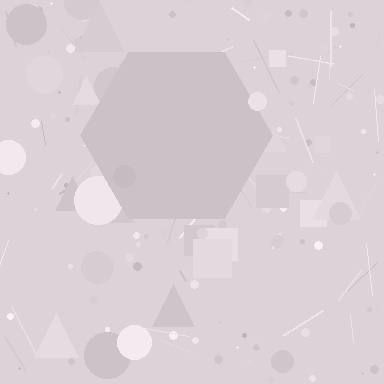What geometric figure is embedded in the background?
A hexagon is embedded in the background.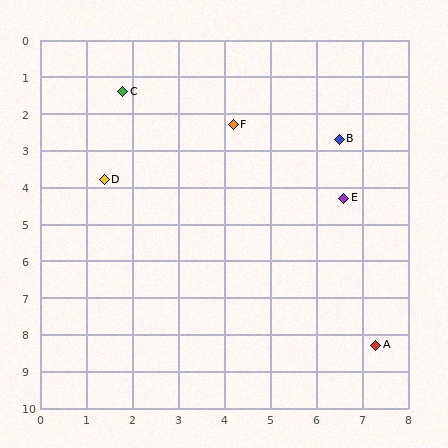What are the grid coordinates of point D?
Point D is at approximately (1.4, 3.8).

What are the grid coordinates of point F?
Point F is at approximately (4.2, 2.3).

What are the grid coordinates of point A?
Point A is at approximately (7.3, 8.3).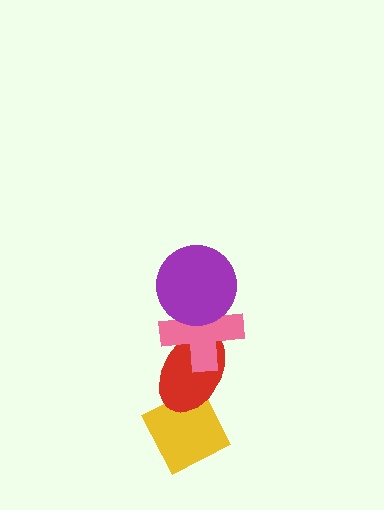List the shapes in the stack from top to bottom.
From top to bottom: the purple circle, the pink cross, the red ellipse, the yellow diamond.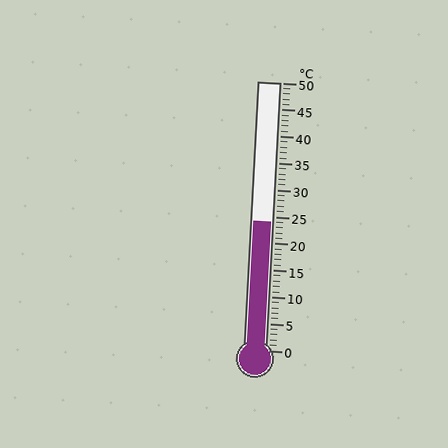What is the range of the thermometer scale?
The thermometer scale ranges from 0°C to 50°C.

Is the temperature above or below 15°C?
The temperature is above 15°C.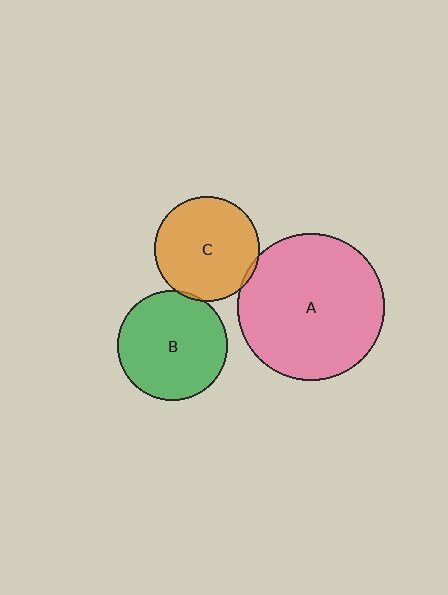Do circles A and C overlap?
Yes.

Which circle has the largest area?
Circle A (pink).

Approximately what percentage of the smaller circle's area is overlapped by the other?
Approximately 5%.